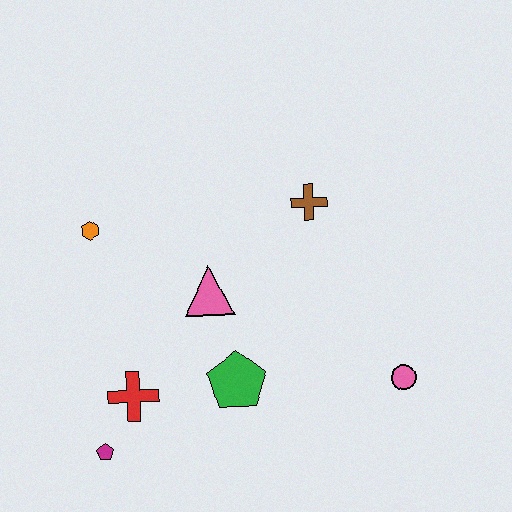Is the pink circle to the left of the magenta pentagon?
No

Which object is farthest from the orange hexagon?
The pink circle is farthest from the orange hexagon.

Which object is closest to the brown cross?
The pink triangle is closest to the brown cross.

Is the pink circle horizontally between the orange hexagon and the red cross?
No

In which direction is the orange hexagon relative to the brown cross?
The orange hexagon is to the left of the brown cross.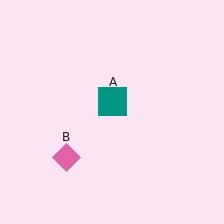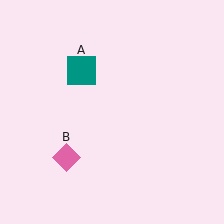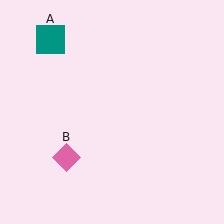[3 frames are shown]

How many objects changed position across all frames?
1 object changed position: teal square (object A).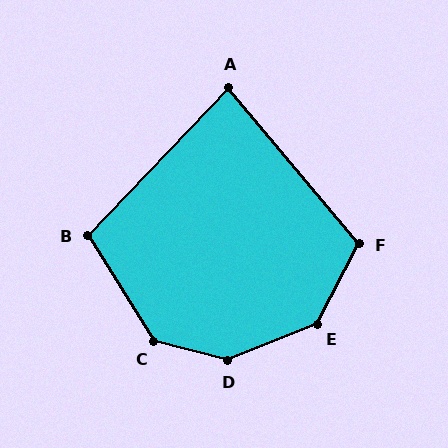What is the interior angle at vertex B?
Approximately 105 degrees (obtuse).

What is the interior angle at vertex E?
Approximately 140 degrees (obtuse).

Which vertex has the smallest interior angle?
A, at approximately 84 degrees.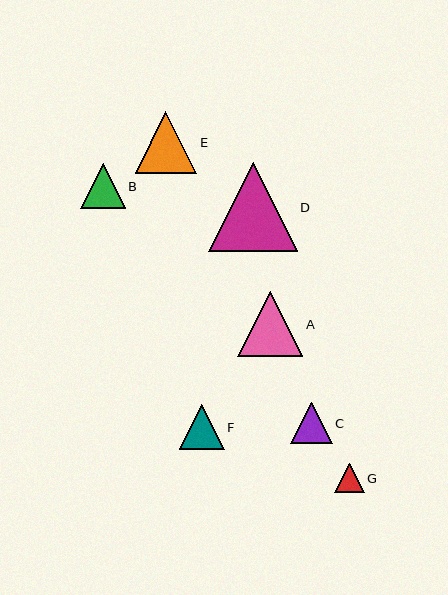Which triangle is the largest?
Triangle D is the largest with a size of approximately 89 pixels.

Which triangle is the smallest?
Triangle G is the smallest with a size of approximately 29 pixels.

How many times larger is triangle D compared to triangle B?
Triangle D is approximately 2.0 times the size of triangle B.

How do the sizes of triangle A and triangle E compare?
Triangle A and triangle E are approximately the same size.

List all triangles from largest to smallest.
From largest to smallest: D, A, E, F, B, C, G.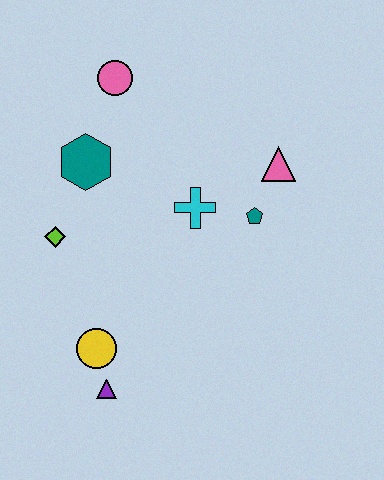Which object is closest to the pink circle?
The teal hexagon is closest to the pink circle.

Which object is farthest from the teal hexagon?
The purple triangle is farthest from the teal hexagon.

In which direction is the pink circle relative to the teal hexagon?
The pink circle is above the teal hexagon.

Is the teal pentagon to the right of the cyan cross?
Yes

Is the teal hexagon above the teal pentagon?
Yes